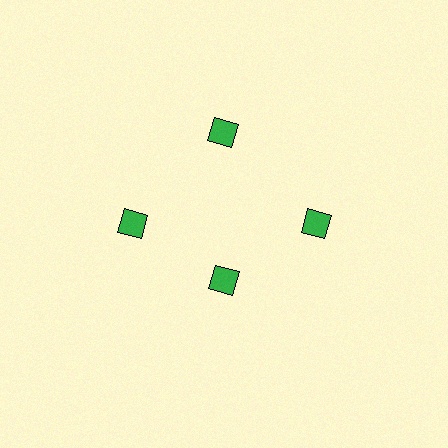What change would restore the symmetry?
The symmetry would be restored by moving it outward, back onto the ring so that all 4 diamonds sit at equal angles and equal distance from the center.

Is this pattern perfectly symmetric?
No. The 4 green diamonds are arranged in a ring, but one element near the 6 o'clock position is pulled inward toward the center, breaking the 4-fold rotational symmetry.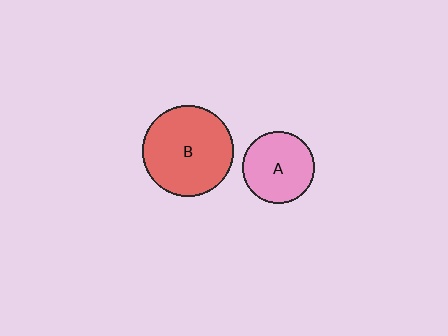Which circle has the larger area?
Circle B (red).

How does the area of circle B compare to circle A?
Approximately 1.6 times.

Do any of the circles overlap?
No, none of the circles overlap.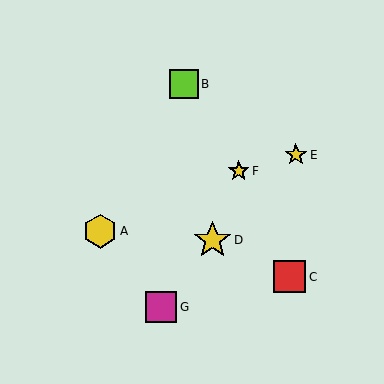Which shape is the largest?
The yellow star (labeled D) is the largest.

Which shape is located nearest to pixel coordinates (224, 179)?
The yellow star (labeled F) at (239, 171) is nearest to that location.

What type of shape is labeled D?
Shape D is a yellow star.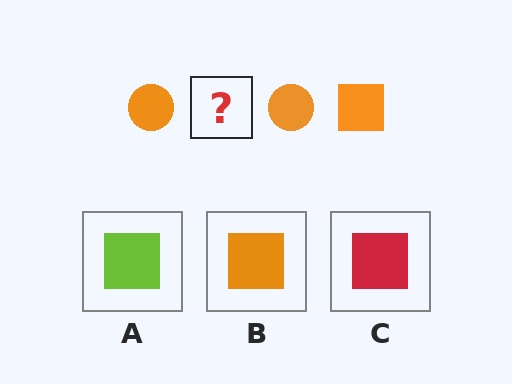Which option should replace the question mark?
Option B.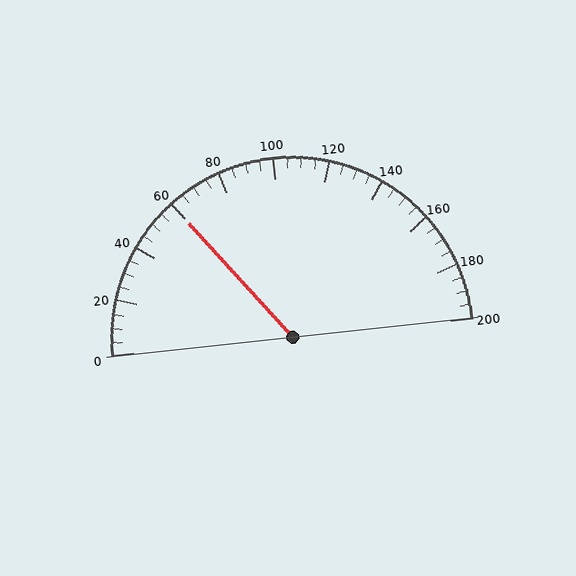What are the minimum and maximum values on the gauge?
The gauge ranges from 0 to 200.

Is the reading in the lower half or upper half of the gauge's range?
The reading is in the lower half of the range (0 to 200).